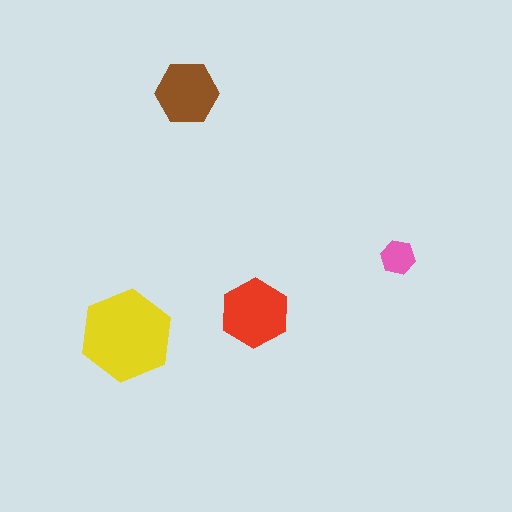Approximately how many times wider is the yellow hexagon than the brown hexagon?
About 1.5 times wider.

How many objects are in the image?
There are 4 objects in the image.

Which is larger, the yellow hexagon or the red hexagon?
The yellow one.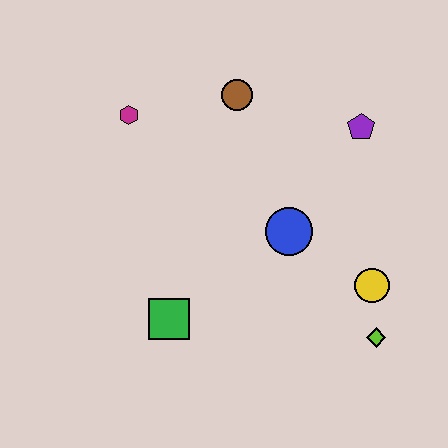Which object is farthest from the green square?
The purple pentagon is farthest from the green square.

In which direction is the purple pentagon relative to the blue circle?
The purple pentagon is above the blue circle.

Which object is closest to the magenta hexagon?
The brown circle is closest to the magenta hexagon.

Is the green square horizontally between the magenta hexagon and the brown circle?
Yes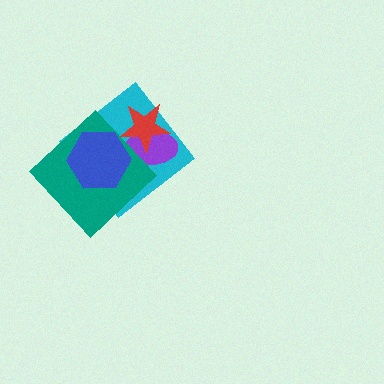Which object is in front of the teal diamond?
The blue hexagon is in front of the teal diamond.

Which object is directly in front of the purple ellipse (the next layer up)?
The teal diamond is directly in front of the purple ellipse.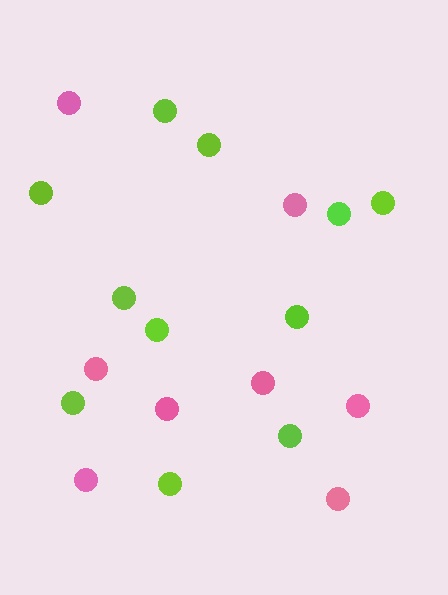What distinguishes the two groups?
There are 2 groups: one group of lime circles (11) and one group of pink circles (8).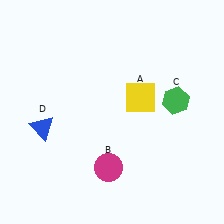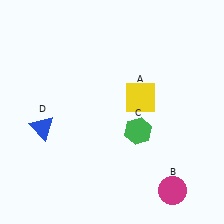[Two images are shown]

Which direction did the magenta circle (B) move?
The magenta circle (B) moved right.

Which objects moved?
The objects that moved are: the magenta circle (B), the green hexagon (C).